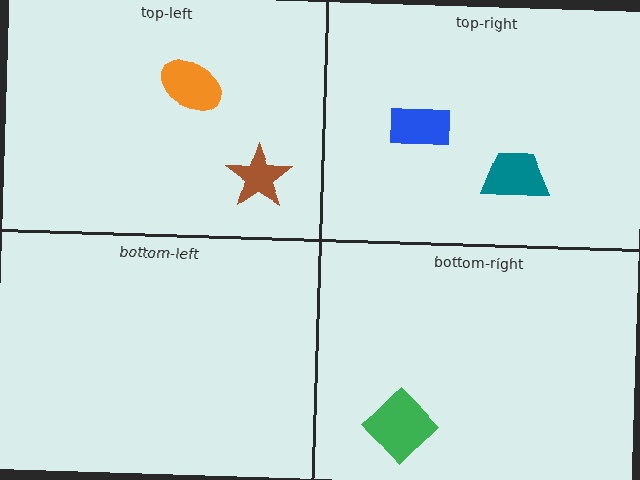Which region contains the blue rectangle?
The top-right region.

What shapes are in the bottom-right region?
The green diamond.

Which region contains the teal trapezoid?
The top-right region.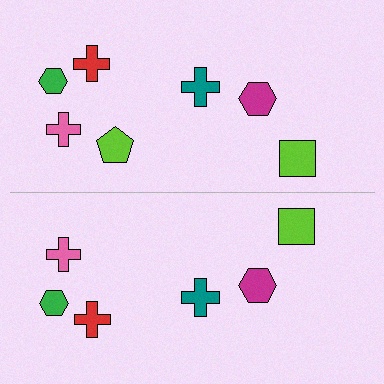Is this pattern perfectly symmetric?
No, the pattern is not perfectly symmetric. A lime pentagon is missing from the bottom side.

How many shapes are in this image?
There are 13 shapes in this image.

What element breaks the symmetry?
A lime pentagon is missing from the bottom side.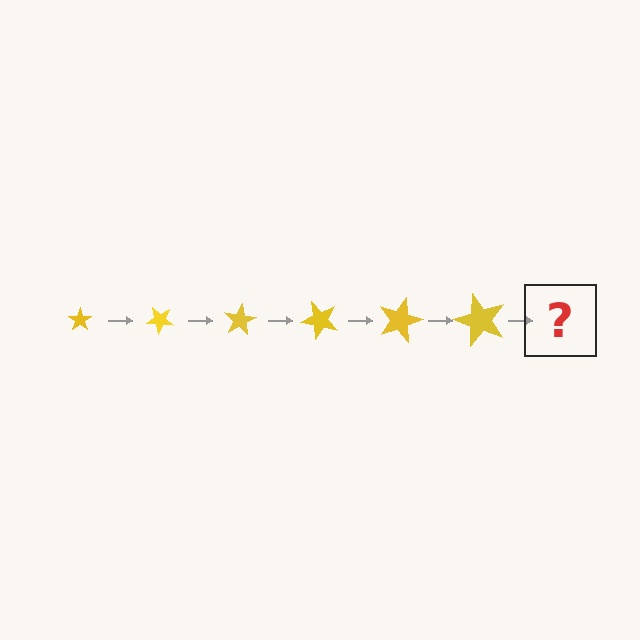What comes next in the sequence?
The next element should be a star, larger than the previous one and rotated 240 degrees from the start.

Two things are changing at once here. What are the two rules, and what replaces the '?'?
The two rules are that the star grows larger each step and it rotates 40 degrees each step. The '?' should be a star, larger than the previous one and rotated 240 degrees from the start.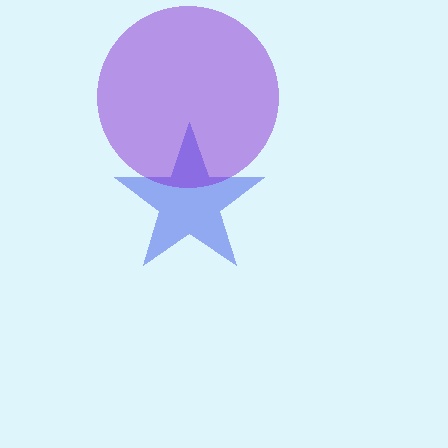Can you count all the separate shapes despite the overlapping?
Yes, there are 2 separate shapes.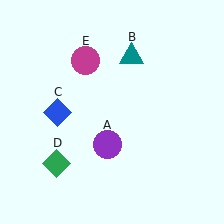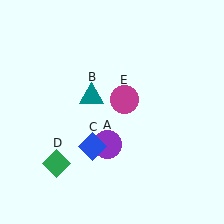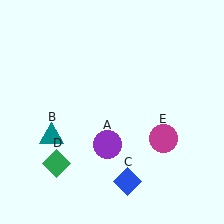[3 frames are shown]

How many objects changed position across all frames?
3 objects changed position: teal triangle (object B), blue diamond (object C), magenta circle (object E).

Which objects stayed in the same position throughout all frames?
Purple circle (object A) and green diamond (object D) remained stationary.